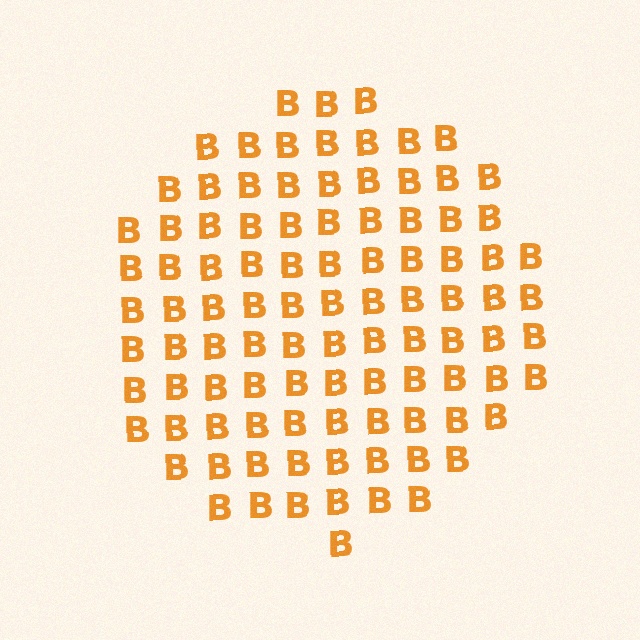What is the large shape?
The large shape is a circle.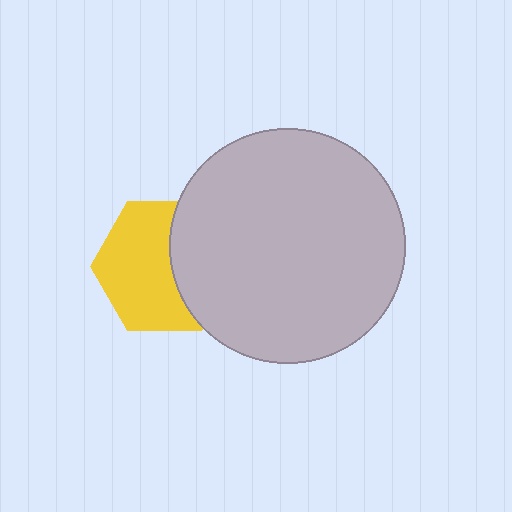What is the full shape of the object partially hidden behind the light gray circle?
The partially hidden object is a yellow hexagon.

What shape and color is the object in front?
The object in front is a light gray circle.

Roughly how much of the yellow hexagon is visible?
About half of it is visible (roughly 62%).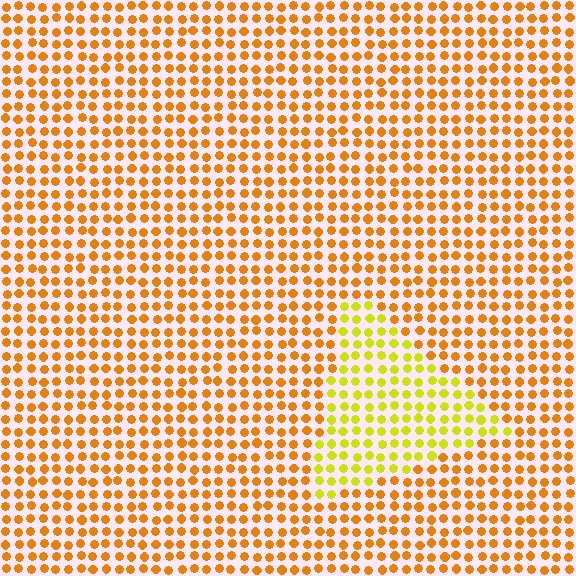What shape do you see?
I see a triangle.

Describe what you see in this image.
The image is filled with small orange elements in a uniform arrangement. A triangle-shaped region is visible where the elements are tinted to a slightly different hue, forming a subtle color boundary.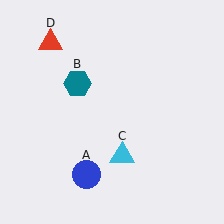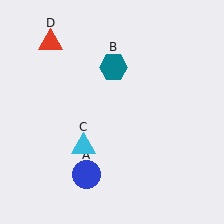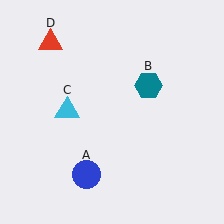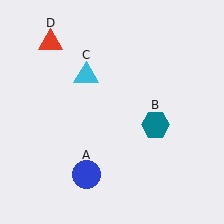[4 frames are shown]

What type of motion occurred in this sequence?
The teal hexagon (object B), cyan triangle (object C) rotated clockwise around the center of the scene.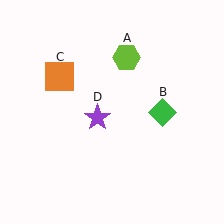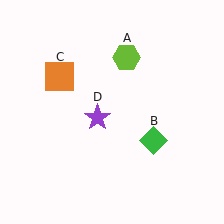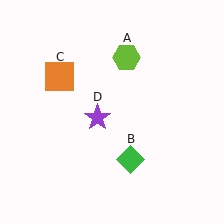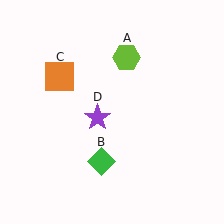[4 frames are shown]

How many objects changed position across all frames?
1 object changed position: green diamond (object B).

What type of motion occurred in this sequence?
The green diamond (object B) rotated clockwise around the center of the scene.